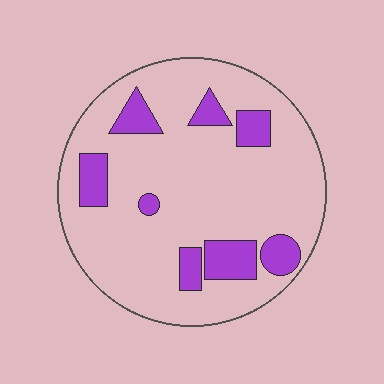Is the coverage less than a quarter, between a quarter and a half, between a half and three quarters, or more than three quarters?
Less than a quarter.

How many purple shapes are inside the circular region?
8.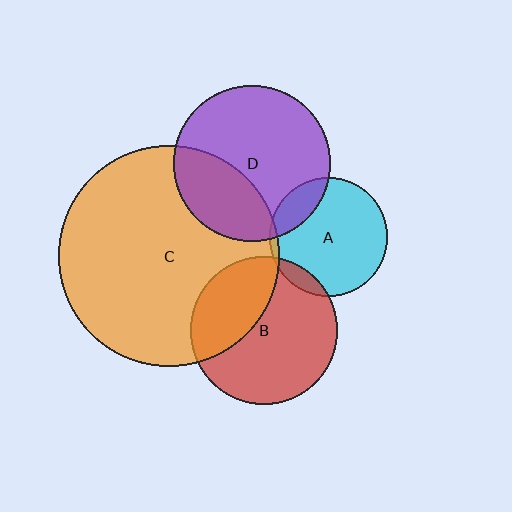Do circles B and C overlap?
Yes.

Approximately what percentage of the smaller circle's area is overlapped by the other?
Approximately 35%.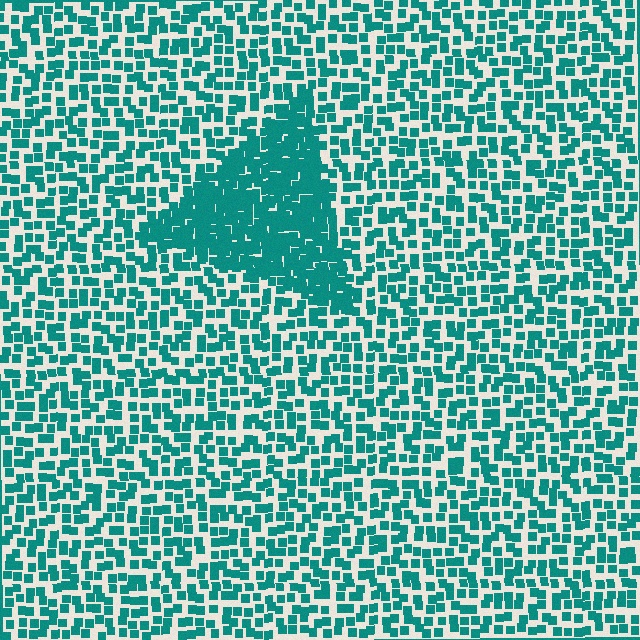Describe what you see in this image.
The image contains small teal elements arranged at two different densities. A triangle-shaped region is visible where the elements are more densely packed than the surrounding area.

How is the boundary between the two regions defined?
The boundary is defined by a change in element density (approximately 2.3x ratio). All elements are the same color, size, and shape.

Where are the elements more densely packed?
The elements are more densely packed inside the triangle boundary.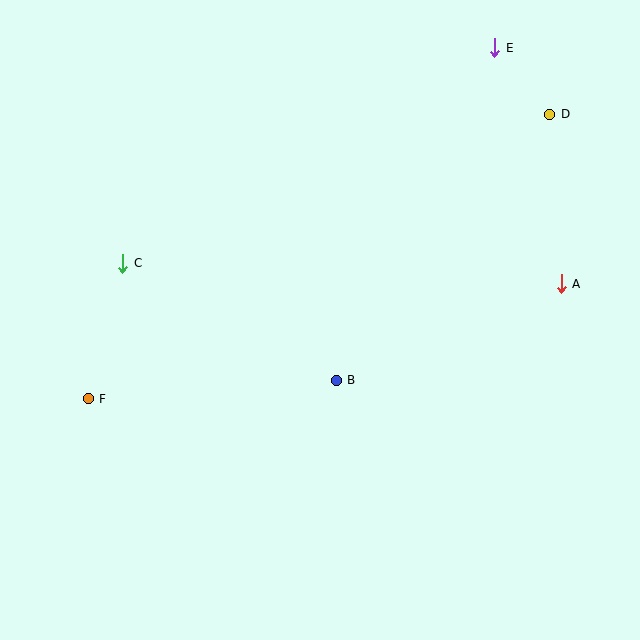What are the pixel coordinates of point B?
Point B is at (336, 380).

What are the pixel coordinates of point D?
Point D is at (550, 114).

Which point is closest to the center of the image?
Point B at (336, 380) is closest to the center.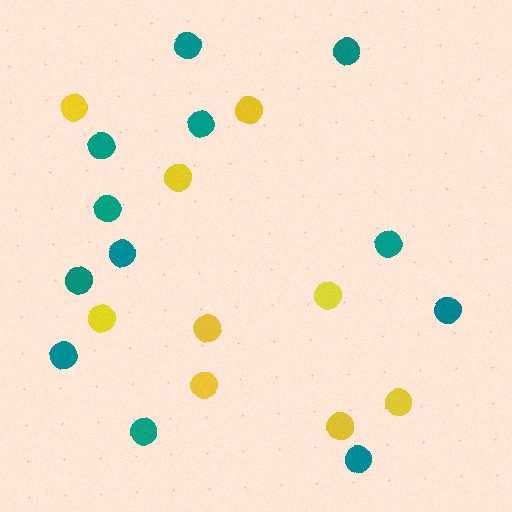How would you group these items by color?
There are 2 groups: one group of yellow circles (9) and one group of teal circles (12).